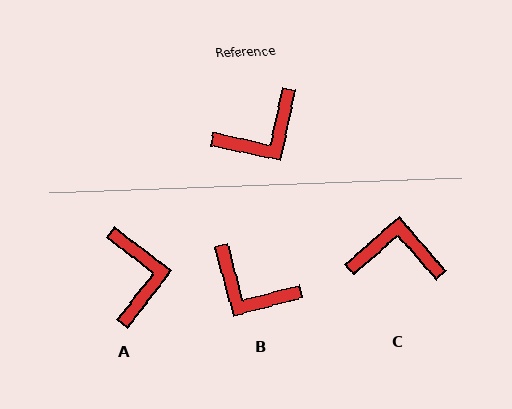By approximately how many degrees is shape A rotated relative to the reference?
Approximately 64 degrees counter-clockwise.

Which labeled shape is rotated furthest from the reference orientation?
C, about 143 degrees away.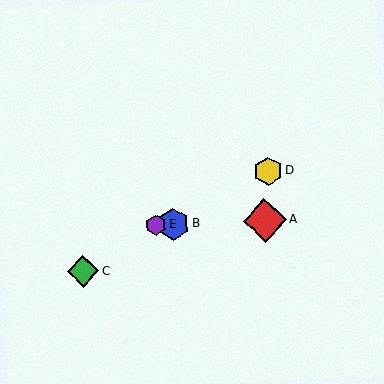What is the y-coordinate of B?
Object B is at y≈224.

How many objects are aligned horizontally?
3 objects (A, B, E) are aligned horizontally.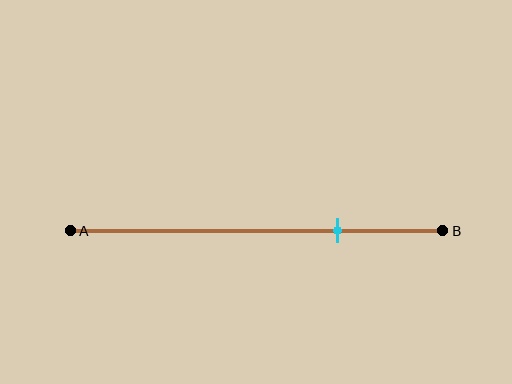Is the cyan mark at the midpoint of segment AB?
No, the mark is at about 70% from A, not at the 50% midpoint.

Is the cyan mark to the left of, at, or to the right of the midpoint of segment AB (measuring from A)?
The cyan mark is to the right of the midpoint of segment AB.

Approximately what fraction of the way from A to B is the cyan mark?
The cyan mark is approximately 70% of the way from A to B.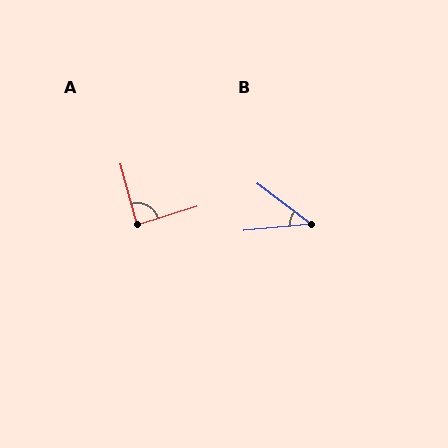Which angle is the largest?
A, at approximately 88 degrees.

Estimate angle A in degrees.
Approximately 88 degrees.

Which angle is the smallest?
B, at approximately 43 degrees.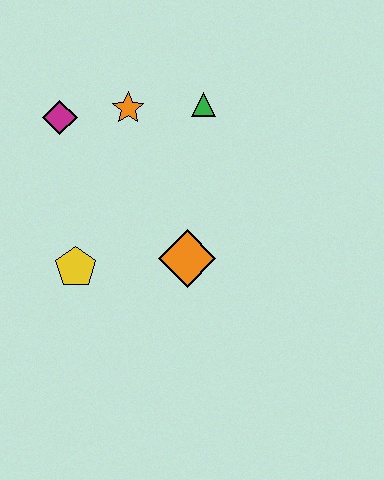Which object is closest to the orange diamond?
The yellow pentagon is closest to the orange diamond.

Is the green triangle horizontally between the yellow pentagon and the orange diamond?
No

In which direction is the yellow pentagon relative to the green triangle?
The yellow pentagon is below the green triangle.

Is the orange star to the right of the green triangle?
No